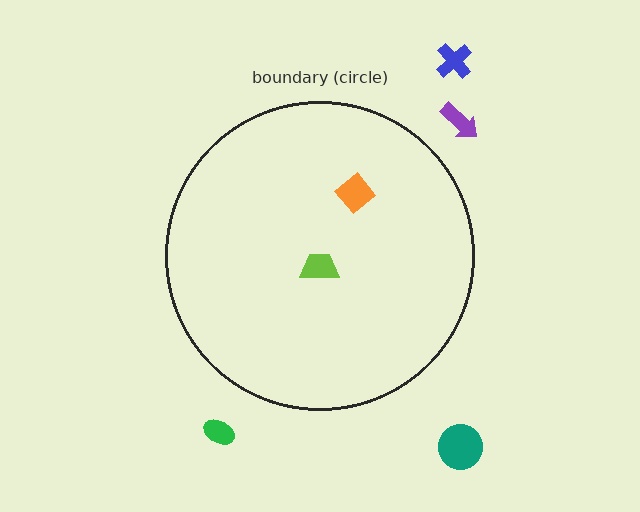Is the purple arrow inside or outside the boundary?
Outside.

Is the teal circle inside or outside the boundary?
Outside.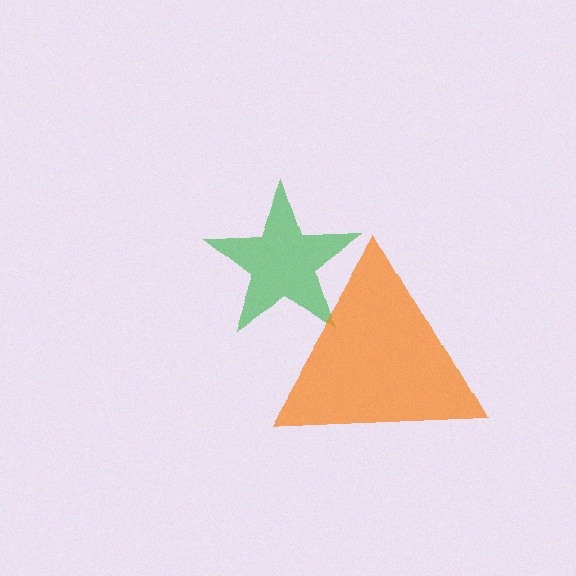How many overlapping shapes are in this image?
There are 2 overlapping shapes in the image.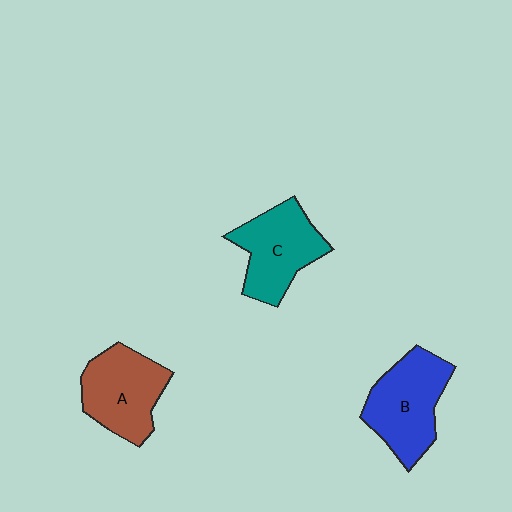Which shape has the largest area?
Shape B (blue).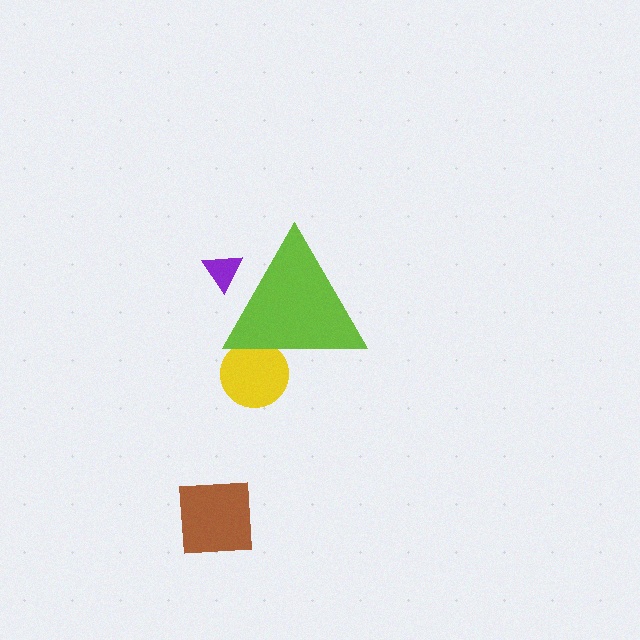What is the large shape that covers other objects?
A lime triangle.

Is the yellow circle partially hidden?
Yes, the yellow circle is partially hidden behind the lime triangle.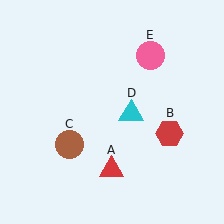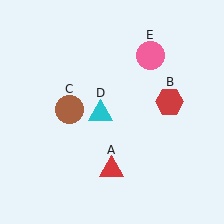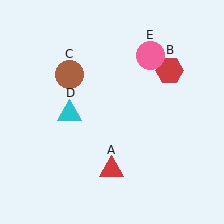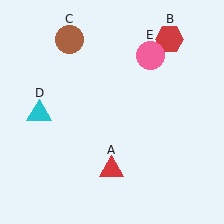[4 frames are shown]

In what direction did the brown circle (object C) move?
The brown circle (object C) moved up.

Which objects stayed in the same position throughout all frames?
Red triangle (object A) and pink circle (object E) remained stationary.